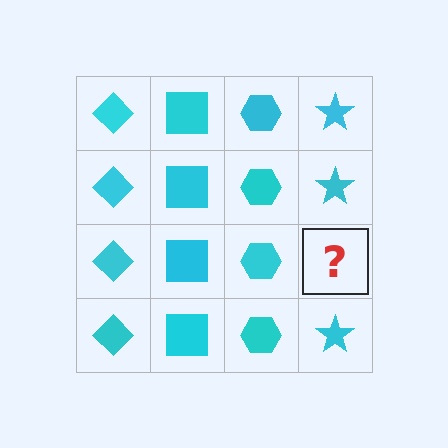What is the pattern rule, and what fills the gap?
The rule is that each column has a consistent shape. The gap should be filled with a cyan star.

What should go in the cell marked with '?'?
The missing cell should contain a cyan star.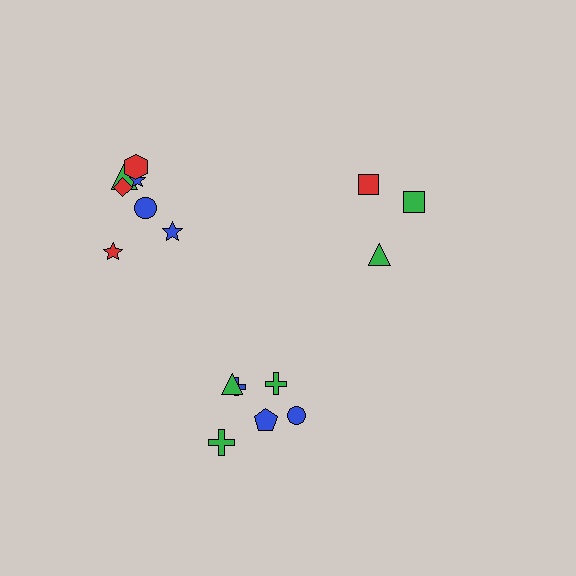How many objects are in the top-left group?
There are 7 objects.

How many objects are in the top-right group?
There are 3 objects.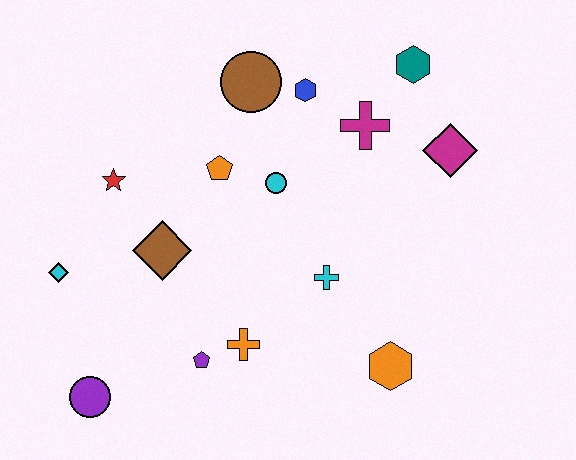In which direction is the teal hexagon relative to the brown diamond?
The teal hexagon is to the right of the brown diamond.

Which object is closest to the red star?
The brown diamond is closest to the red star.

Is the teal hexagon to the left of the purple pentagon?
No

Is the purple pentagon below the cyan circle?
Yes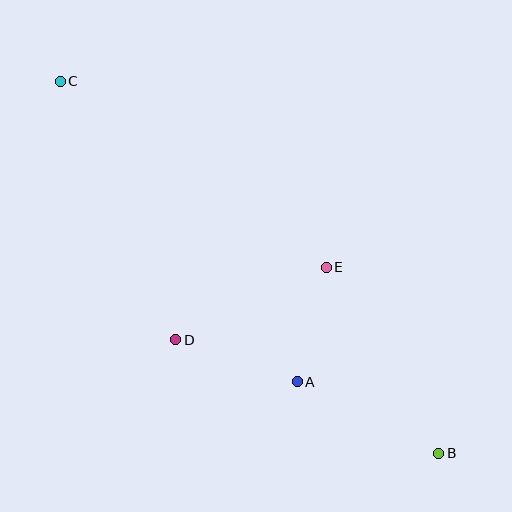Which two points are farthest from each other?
Points B and C are farthest from each other.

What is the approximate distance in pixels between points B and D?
The distance between B and D is approximately 287 pixels.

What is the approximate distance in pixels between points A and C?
The distance between A and C is approximately 382 pixels.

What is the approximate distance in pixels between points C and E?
The distance between C and E is approximately 325 pixels.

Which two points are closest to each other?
Points A and E are closest to each other.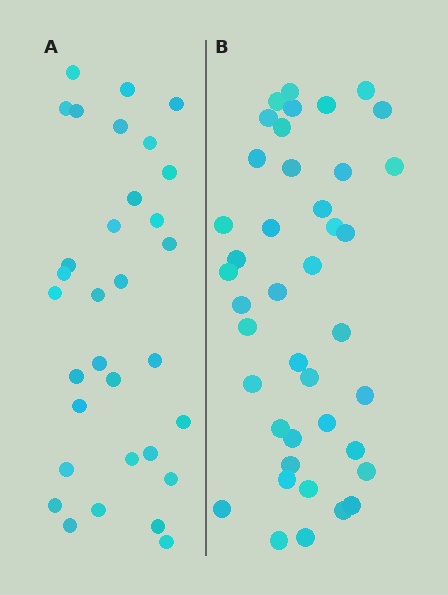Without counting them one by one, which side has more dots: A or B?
Region B (the right region) has more dots.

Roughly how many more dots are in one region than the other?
Region B has roughly 8 or so more dots than region A.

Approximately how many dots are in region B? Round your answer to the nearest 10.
About 40 dots. (The exact count is 41, which rounds to 40.)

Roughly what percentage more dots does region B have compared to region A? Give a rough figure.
About 30% more.